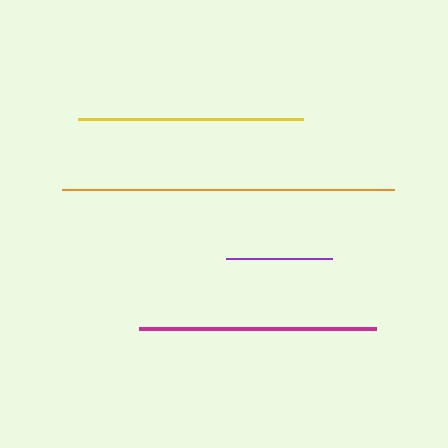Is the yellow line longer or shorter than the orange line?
The orange line is longer than the yellow line.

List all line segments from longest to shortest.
From longest to shortest: orange, magenta, yellow, purple.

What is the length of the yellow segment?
The yellow segment is approximately 225 pixels long.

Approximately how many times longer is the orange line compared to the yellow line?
The orange line is approximately 1.5 times the length of the yellow line.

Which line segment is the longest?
The orange line is the longest at approximately 331 pixels.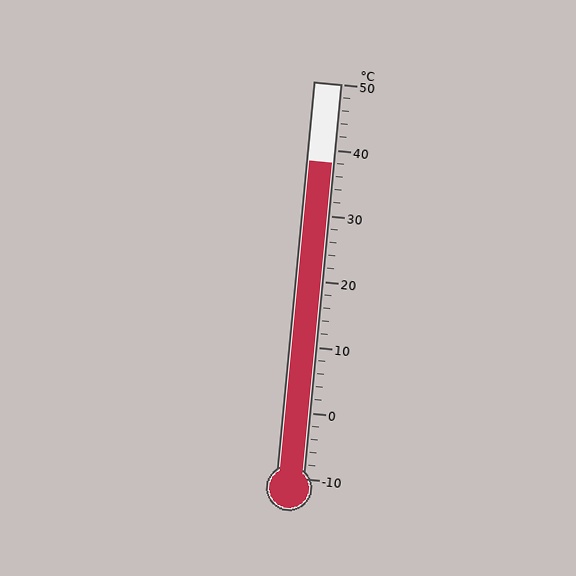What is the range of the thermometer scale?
The thermometer scale ranges from -10°C to 50°C.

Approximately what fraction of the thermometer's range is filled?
The thermometer is filled to approximately 80% of its range.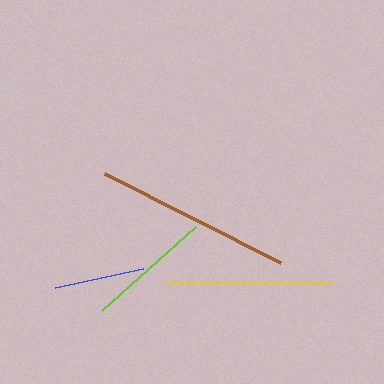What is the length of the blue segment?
The blue segment is approximately 91 pixels long.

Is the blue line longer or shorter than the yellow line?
The yellow line is longer than the blue line.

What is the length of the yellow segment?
The yellow segment is approximately 164 pixels long.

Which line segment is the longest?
The brown line is the longest at approximately 197 pixels.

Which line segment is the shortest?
The blue line is the shortest at approximately 91 pixels.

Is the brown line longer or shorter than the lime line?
The brown line is longer than the lime line.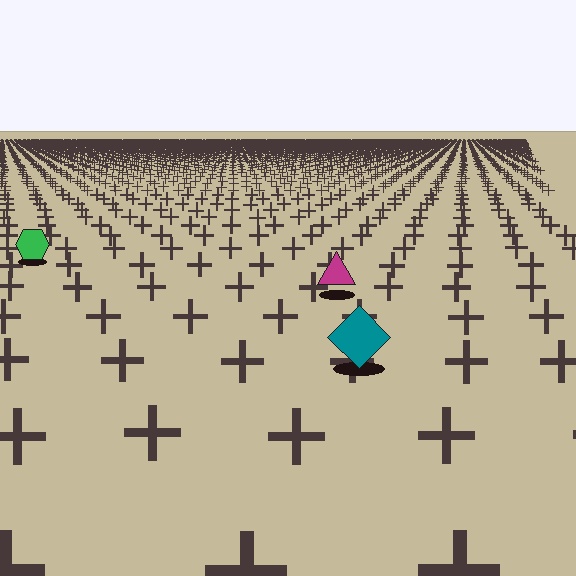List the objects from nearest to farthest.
From nearest to farthest: the teal diamond, the magenta triangle, the green hexagon.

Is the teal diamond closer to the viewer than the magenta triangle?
Yes. The teal diamond is closer — you can tell from the texture gradient: the ground texture is coarser near it.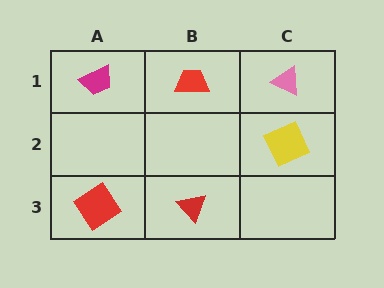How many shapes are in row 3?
2 shapes.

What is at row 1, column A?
A magenta trapezoid.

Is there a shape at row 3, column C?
No, that cell is empty.